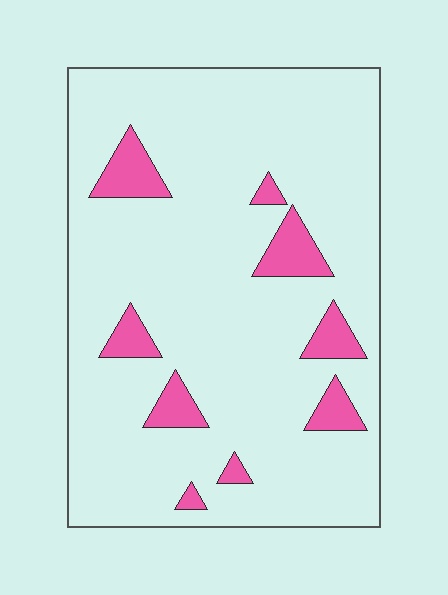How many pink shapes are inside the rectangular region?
9.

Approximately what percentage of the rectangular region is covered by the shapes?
Approximately 10%.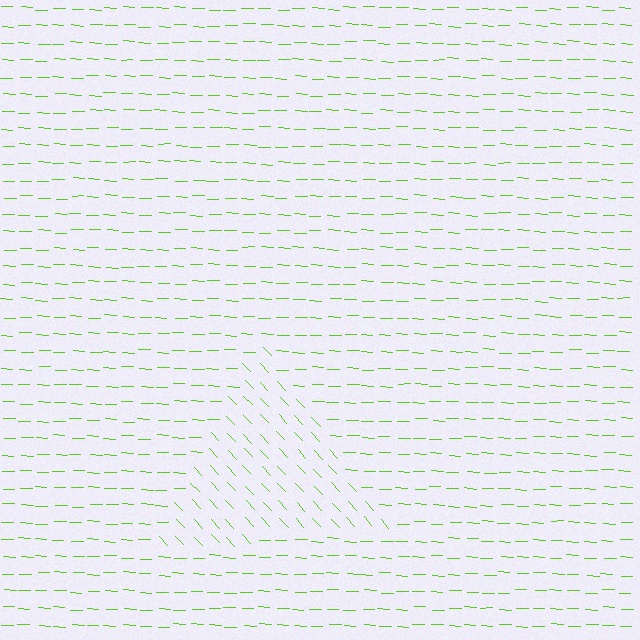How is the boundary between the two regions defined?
The boundary is defined purely by a change in line orientation (approximately 45 degrees difference). All lines are the same color and thickness.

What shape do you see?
I see a triangle.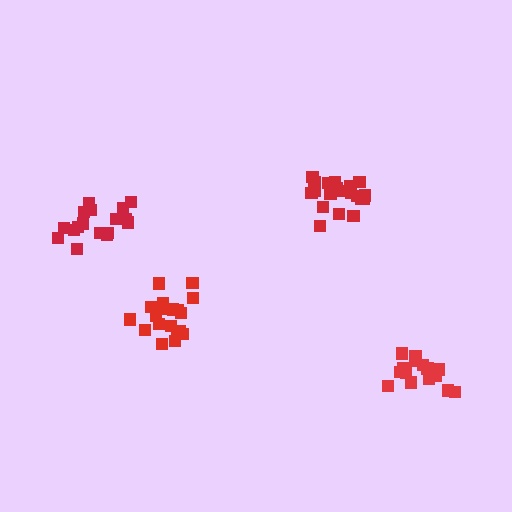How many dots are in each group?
Group 1: 19 dots, Group 2: 20 dots, Group 3: 16 dots, Group 4: 17 dots (72 total).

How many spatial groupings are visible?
There are 4 spatial groupings.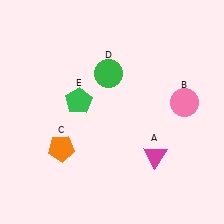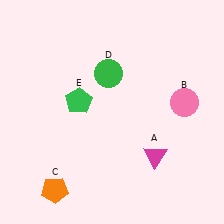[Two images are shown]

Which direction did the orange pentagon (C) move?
The orange pentagon (C) moved down.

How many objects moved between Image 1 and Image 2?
1 object moved between the two images.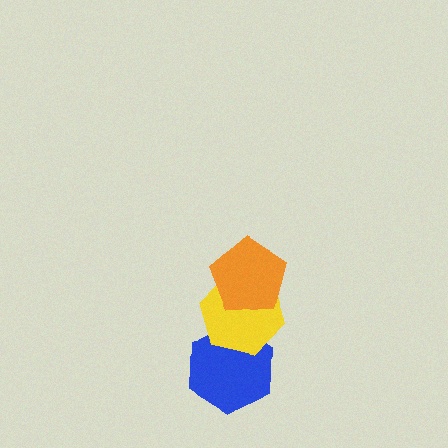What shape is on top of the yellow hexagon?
The orange pentagon is on top of the yellow hexagon.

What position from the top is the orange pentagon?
The orange pentagon is 1st from the top.